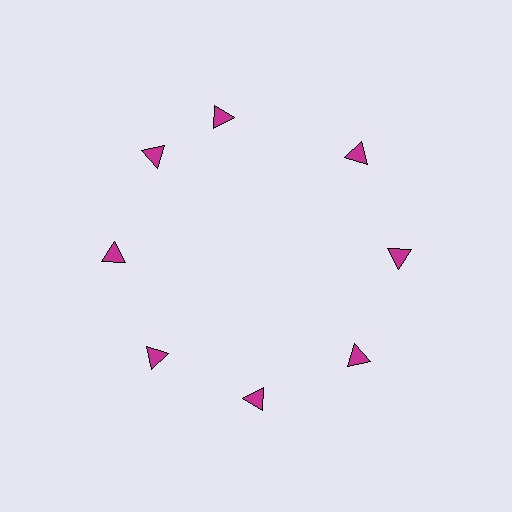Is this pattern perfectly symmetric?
No. The 8 magenta triangles are arranged in a ring, but one element near the 12 o'clock position is rotated out of alignment along the ring, breaking the 8-fold rotational symmetry.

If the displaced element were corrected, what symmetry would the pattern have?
It would have 8-fold rotational symmetry — the pattern would map onto itself every 45 degrees.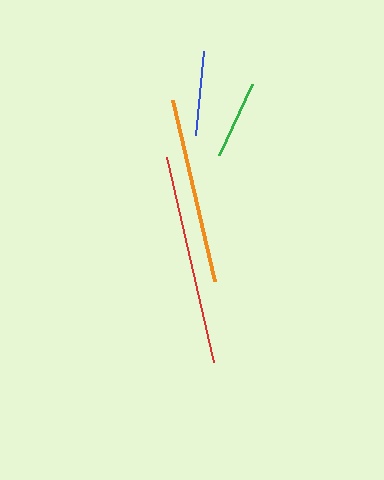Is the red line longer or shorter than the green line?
The red line is longer than the green line.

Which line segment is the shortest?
The green line is the shortest at approximately 79 pixels.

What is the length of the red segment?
The red segment is approximately 210 pixels long.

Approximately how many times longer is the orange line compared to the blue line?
The orange line is approximately 2.2 times the length of the blue line.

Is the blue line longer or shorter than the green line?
The blue line is longer than the green line.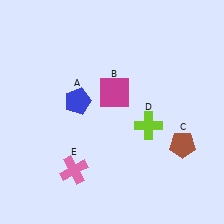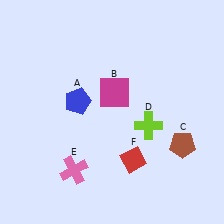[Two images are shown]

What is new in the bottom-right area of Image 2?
A red diamond (F) was added in the bottom-right area of Image 2.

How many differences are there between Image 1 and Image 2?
There is 1 difference between the two images.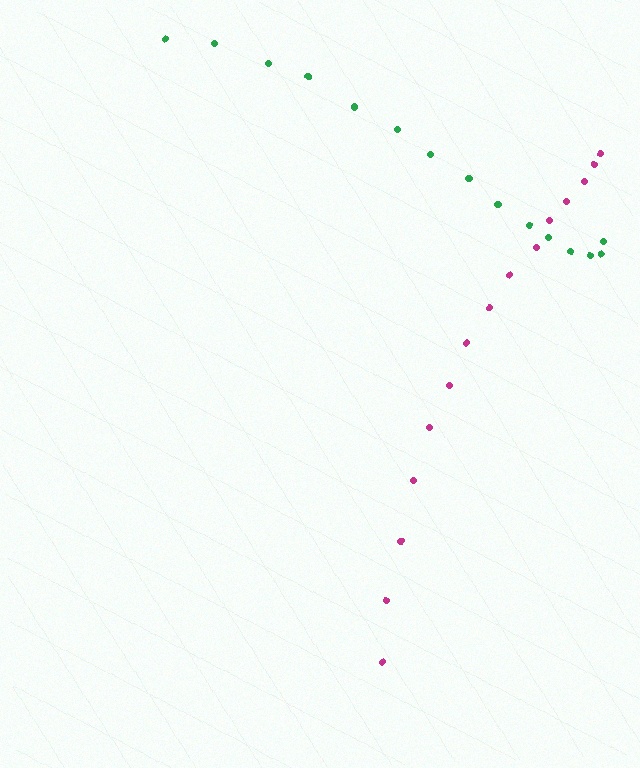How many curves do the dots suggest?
There are 2 distinct paths.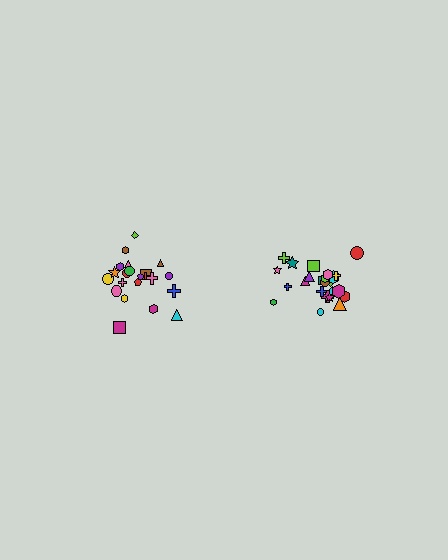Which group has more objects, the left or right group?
The right group.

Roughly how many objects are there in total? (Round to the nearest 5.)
Roughly 45 objects in total.